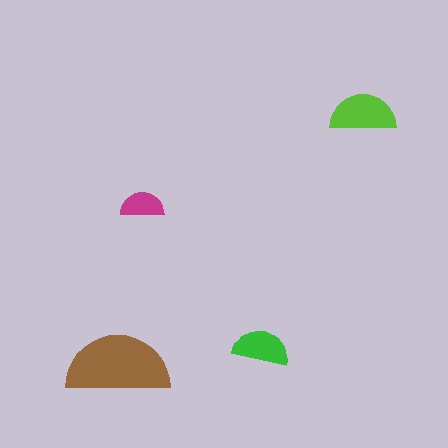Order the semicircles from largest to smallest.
the brown one, the lime one, the green one, the magenta one.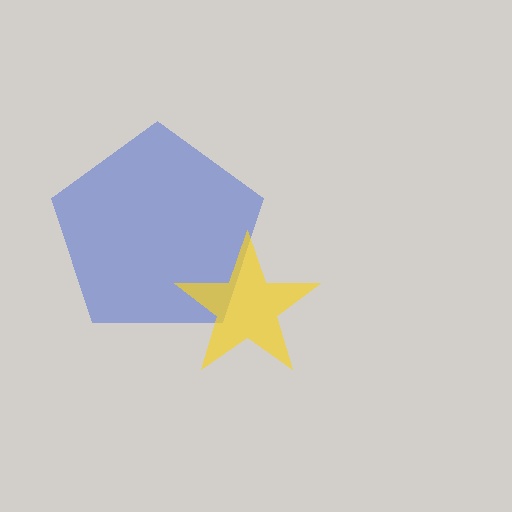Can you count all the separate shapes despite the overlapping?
Yes, there are 2 separate shapes.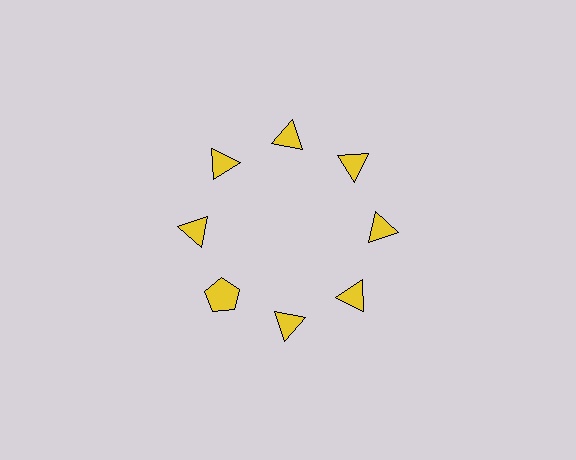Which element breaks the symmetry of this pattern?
The yellow pentagon at roughly the 8 o'clock position breaks the symmetry. All other shapes are yellow triangles.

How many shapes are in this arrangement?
There are 8 shapes arranged in a ring pattern.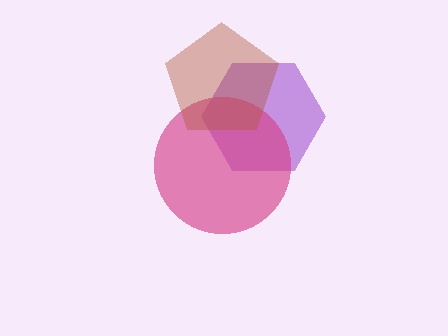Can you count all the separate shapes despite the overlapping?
Yes, there are 3 separate shapes.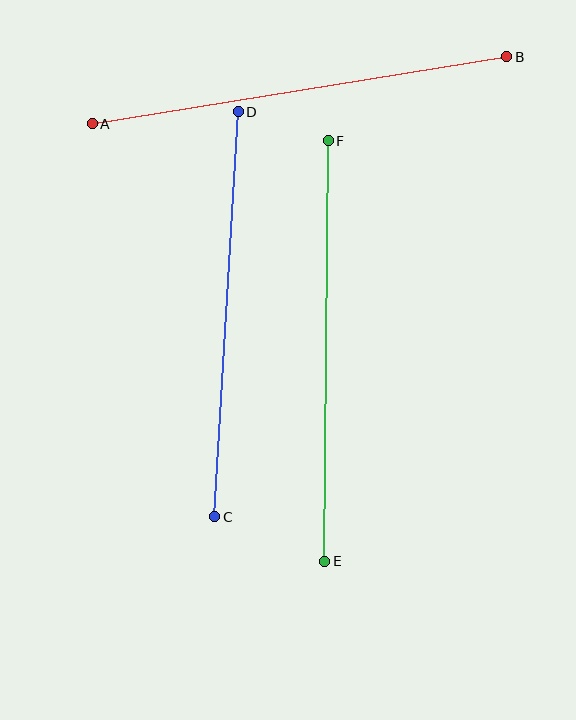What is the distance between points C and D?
The distance is approximately 406 pixels.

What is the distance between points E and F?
The distance is approximately 420 pixels.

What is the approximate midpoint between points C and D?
The midpoint is at approximately (226, 314) pixels.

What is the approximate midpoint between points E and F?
The midpoint is at approximately (327, 351) pixels.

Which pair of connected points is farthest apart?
Points E and F are farthest apart.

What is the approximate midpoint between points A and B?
The midpoint is at approximately (299, 90) pixels.